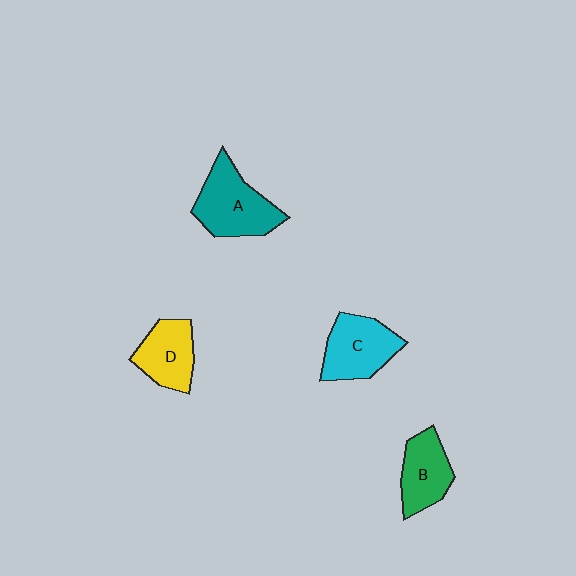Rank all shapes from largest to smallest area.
From largest to smallest: A (teal), C (cyan), D (yellow), B (green).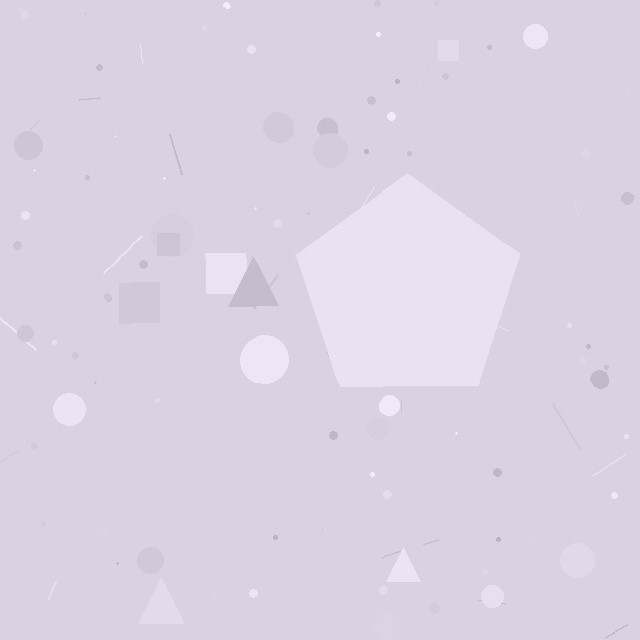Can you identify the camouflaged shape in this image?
The camouflaged shape is a pentagon.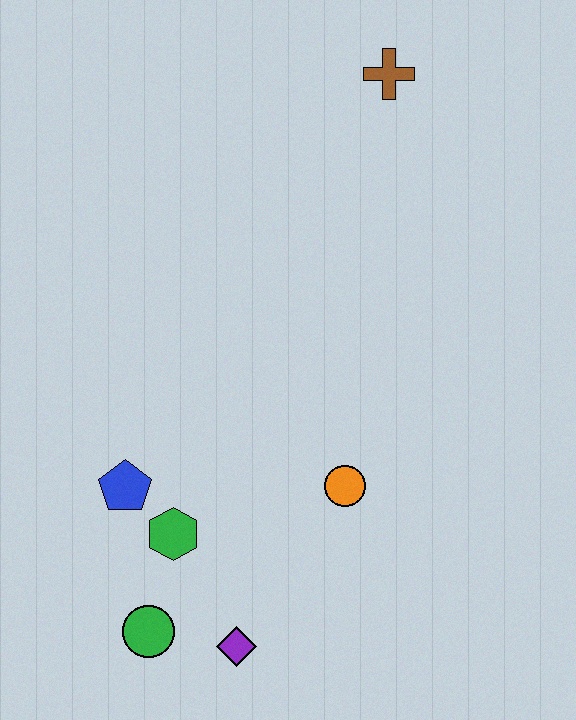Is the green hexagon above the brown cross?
No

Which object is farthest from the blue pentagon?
The brown cross is farthest from the blue pentagon.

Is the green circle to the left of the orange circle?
Yes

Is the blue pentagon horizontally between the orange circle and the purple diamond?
No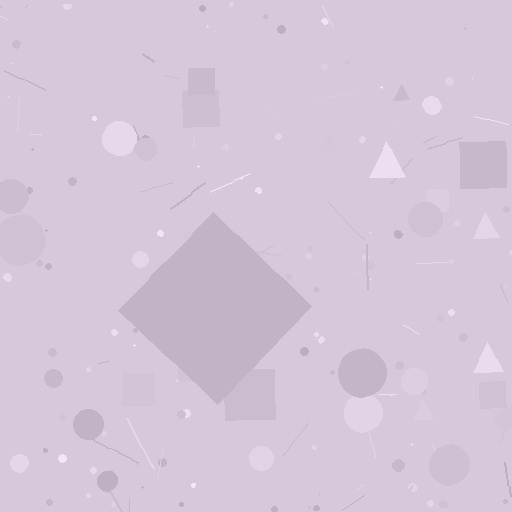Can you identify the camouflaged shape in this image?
The camouflaged shape is a diamond.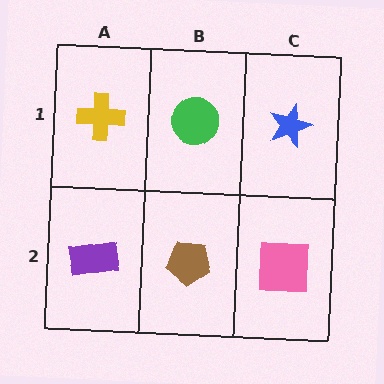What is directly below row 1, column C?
A pink square.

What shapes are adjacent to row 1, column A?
A purple rectangle (row 2, column A), a green circle (row 1, column B).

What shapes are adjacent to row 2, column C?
A blue star (row 1, column C), a brown pentagon (row 2, column B).